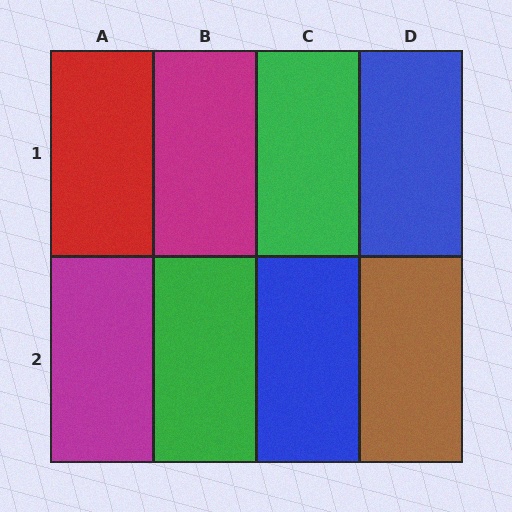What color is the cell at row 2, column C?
Blue.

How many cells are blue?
2 cells are blue.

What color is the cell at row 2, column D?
Brown.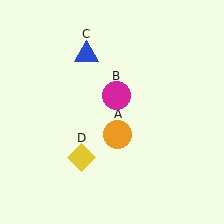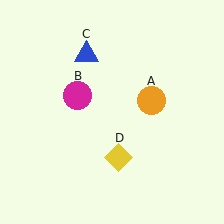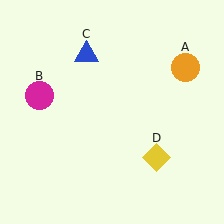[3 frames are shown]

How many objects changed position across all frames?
3 objects changed position: orange circle (object A), magenta circle (object B), yellow diamond (object D).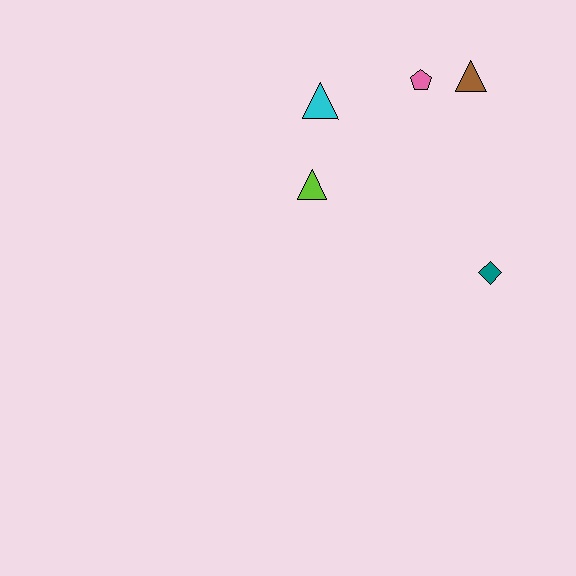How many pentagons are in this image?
There is 1 pentagon.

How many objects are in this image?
There are 5 objects.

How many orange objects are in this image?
There are no orange objects.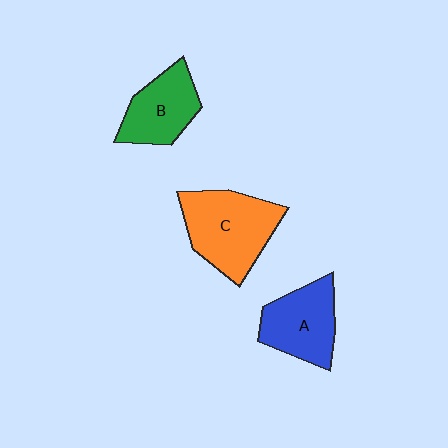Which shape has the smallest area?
Shape B (green).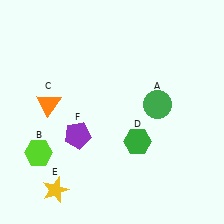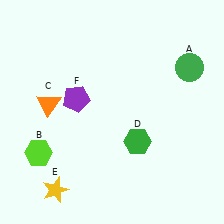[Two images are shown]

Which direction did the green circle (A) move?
The green circle (A) moved up.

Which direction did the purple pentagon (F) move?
The purple pentagon (F) moved up.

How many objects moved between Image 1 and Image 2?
2 objects moved between the two images.